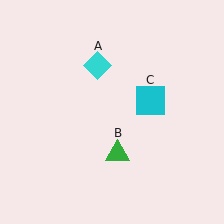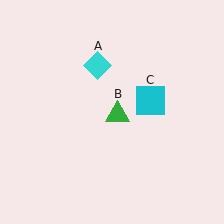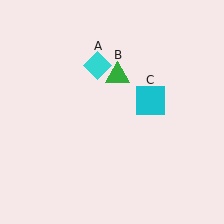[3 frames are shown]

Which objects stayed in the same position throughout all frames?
Cyan diamond (object A) and cyan square (object C) remained stationary.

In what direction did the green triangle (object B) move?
The green triangle (object B) moved up.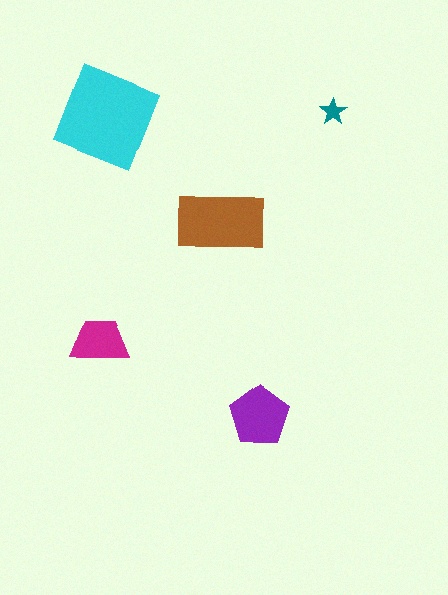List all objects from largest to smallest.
The cyan square, the brown rectangle, the purple pentagon, the magenta trapezoid, the teal star.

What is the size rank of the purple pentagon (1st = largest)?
3rd.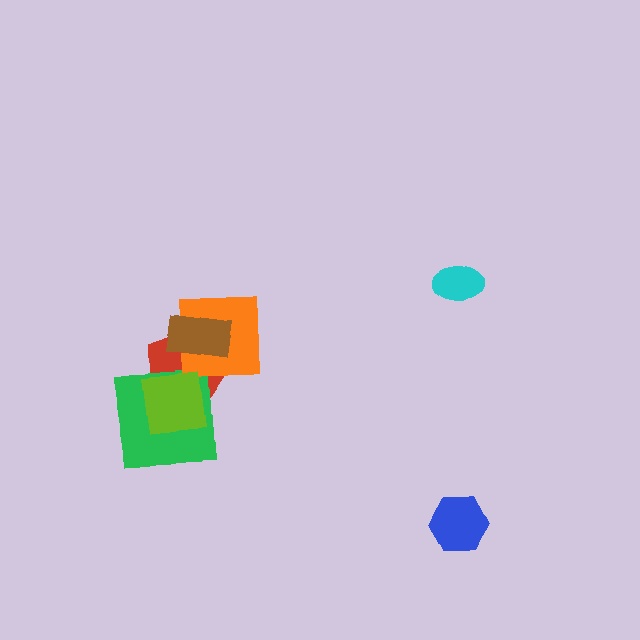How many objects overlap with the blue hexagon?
0 objects overlap with the blue hexagon.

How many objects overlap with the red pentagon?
4 objects overlap with the red pentagon.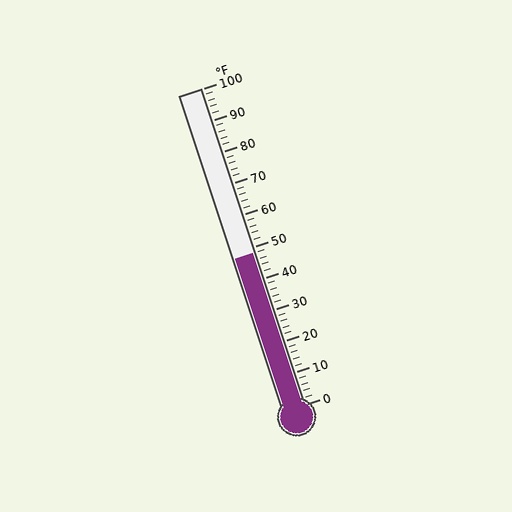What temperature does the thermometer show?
The thermometer shows approximately 48°F.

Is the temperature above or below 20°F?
The temperature is above 20°F.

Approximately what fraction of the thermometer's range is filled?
The thermometer is filled to approximately 50% of its range.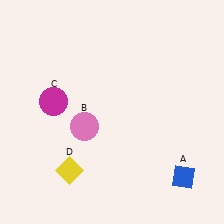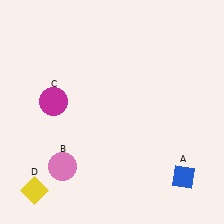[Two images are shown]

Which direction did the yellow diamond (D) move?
The yellow diamond (D) moved left.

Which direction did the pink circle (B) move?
The pink circle (B) moved down.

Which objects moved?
The objects that moved are: the pink circle (B), the yellow diamond (D).